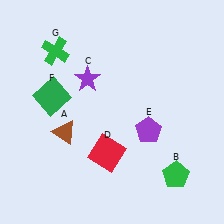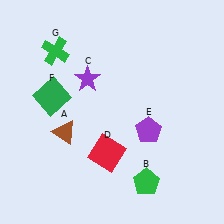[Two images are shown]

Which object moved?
The green pentagon (B) moved left.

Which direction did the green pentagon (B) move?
The green pentagon (B) moved left.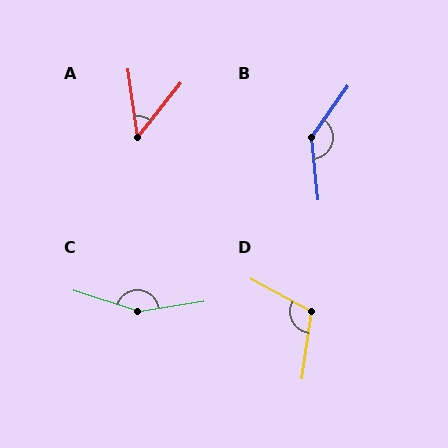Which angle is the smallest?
A, at approximately 47 degrees.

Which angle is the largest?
C, at approximately 154 degrees.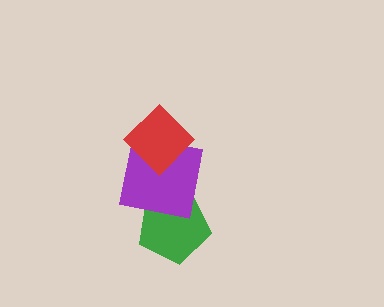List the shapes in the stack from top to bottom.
From top to bottom: the red diamond, the purple square, the green pentagon.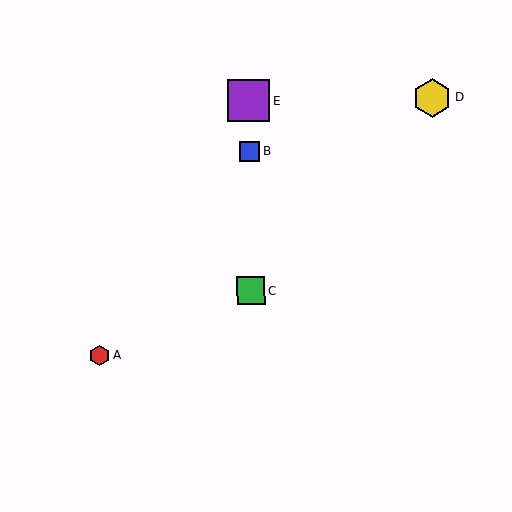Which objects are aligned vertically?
Objects B, C, E are aligned vertically.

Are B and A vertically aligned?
No, B is at x≈249 and A is at x≈100.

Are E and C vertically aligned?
Yes, both are at x≈249.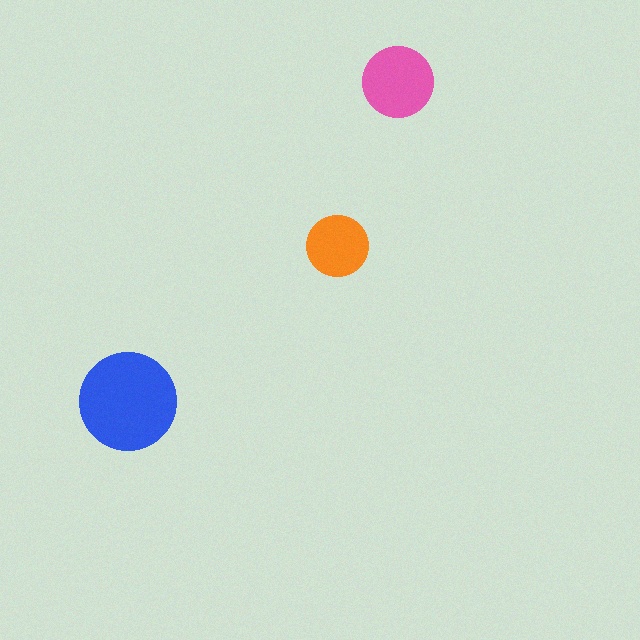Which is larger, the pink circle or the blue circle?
The blue one.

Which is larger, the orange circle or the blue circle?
The blue one.